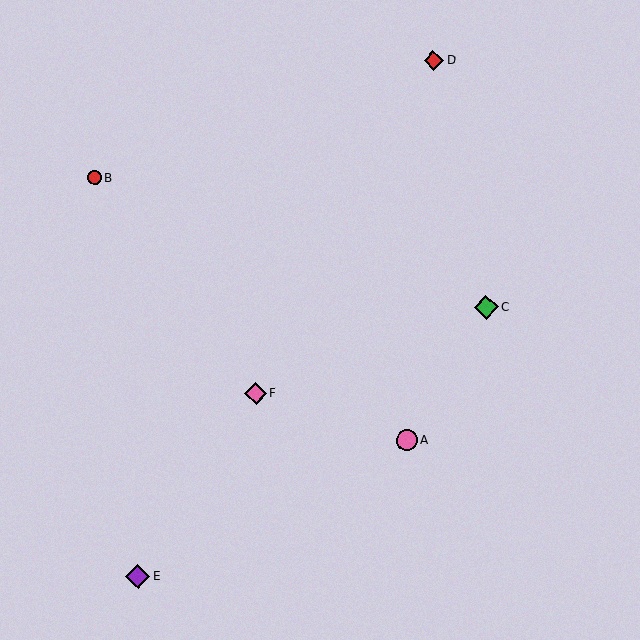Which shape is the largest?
The green diamond (labeled C) is the largest.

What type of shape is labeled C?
Shape C is a green diamond.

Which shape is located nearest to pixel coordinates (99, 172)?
The red circle (labeled B) at (94, 178) is nearest to that location.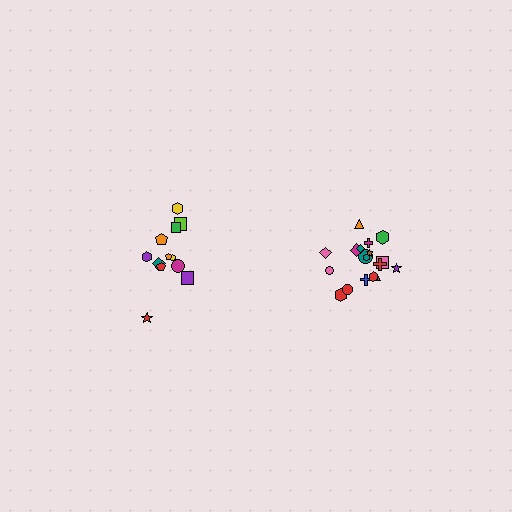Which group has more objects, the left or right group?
The right group.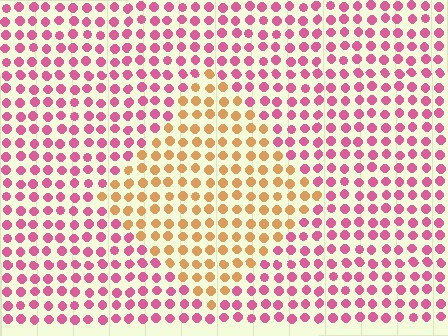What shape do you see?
I see a diamond.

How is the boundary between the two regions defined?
The boundary is defined purely by a slight shift in hue (about 61 degrees). Spacing, size, and orientation are identical on both sides.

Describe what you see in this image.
The image is filled with small pink elements in a uniform arrangement. A diamond-shaped region is visible where the elements are tinted to a slightly different hue, forming a subtle color boundary.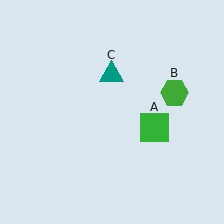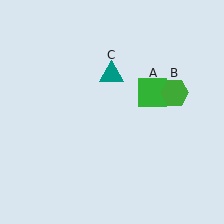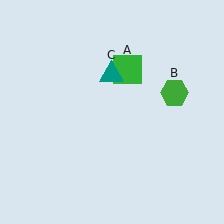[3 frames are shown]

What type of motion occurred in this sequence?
The green square (object A) rotated counterclockwise around the center of the scene.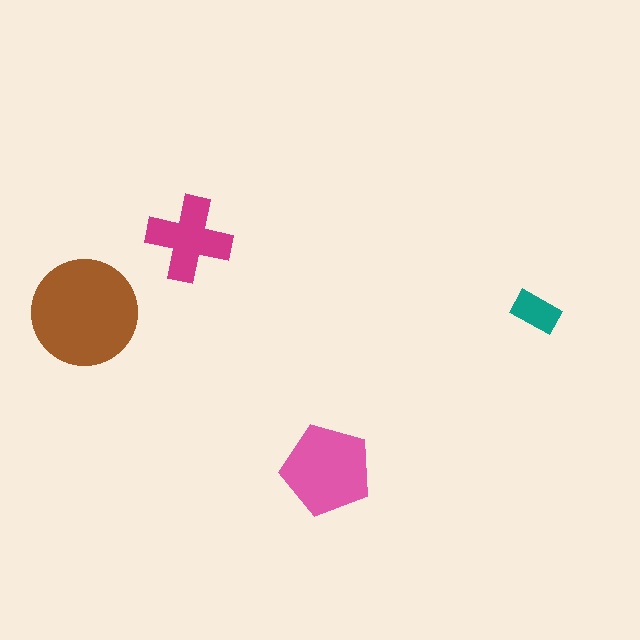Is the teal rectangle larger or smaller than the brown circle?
Smaller.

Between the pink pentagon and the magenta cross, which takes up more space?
The pink pentagon.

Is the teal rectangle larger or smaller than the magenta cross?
Smaller.